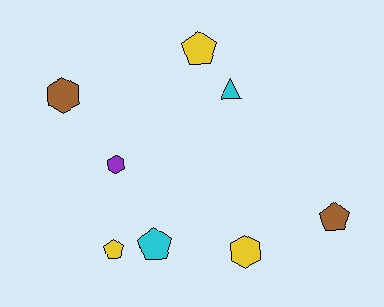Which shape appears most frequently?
Pentagon, with 4 objects.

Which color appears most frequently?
Yellow, with 3 objects.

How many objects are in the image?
There are 8 objects.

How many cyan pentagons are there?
There is 1 cyan pentagon.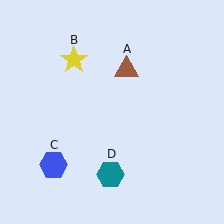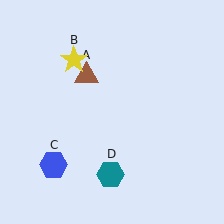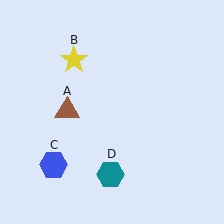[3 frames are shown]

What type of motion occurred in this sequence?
The brown triangle (object A) rotated counterclockwise around the center of the scene.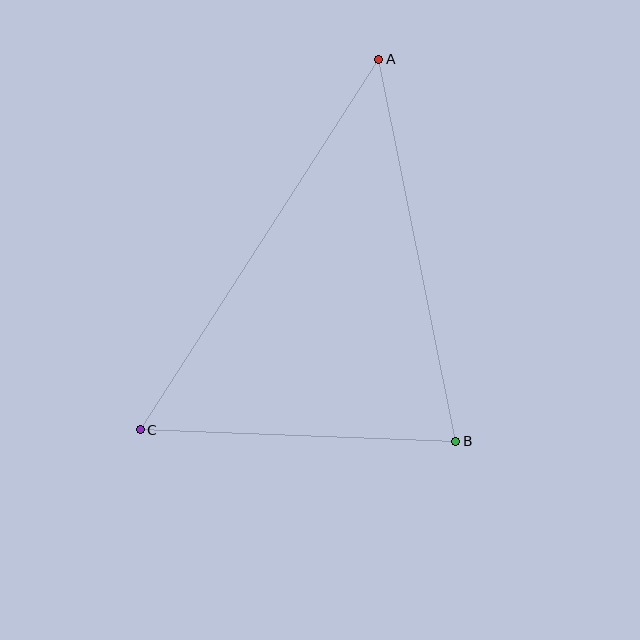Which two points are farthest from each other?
Points A and C are farthest from each other.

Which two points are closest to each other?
Points B and C are closest to each other.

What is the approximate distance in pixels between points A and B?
The distance between A and B is approximately 389 pixels.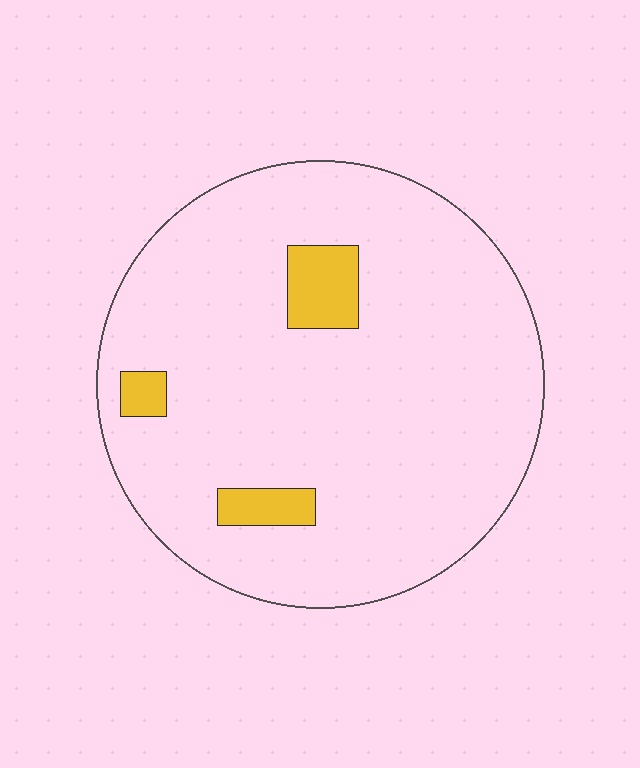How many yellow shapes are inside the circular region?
3.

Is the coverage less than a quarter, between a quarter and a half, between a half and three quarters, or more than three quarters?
Less than a quarter.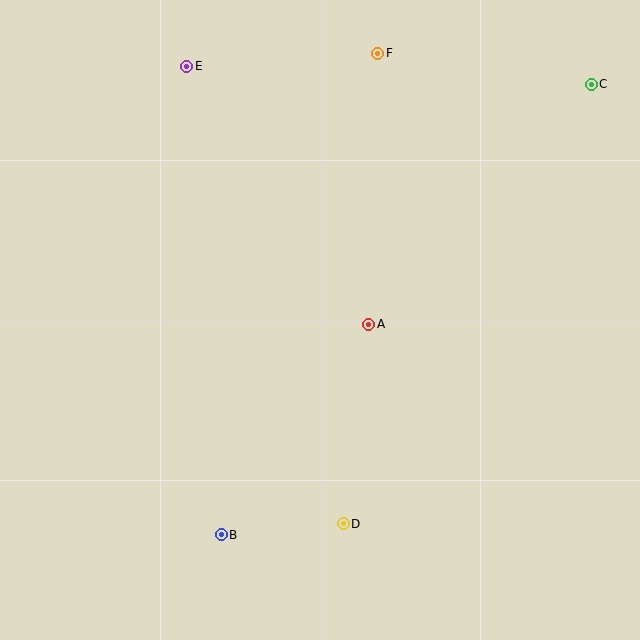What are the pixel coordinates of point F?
Point F is at (378, 53).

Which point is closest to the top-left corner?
Point E is closest to the top-left corner.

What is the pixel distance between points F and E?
The distance between F and E is 192 pixels.